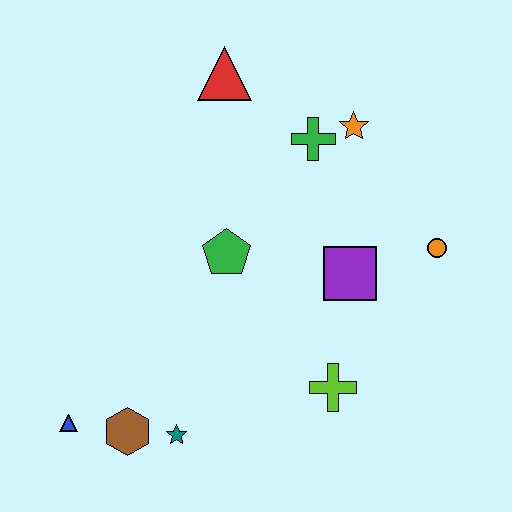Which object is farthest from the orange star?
The blue triangle is farthest from the orange star.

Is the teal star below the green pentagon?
Yes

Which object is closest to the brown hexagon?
The teal star is closest to the brown hexagon.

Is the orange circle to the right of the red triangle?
Yes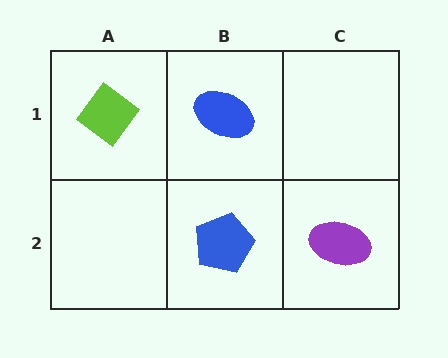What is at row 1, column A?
A lime diamond.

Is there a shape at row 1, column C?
No, that cell is empty.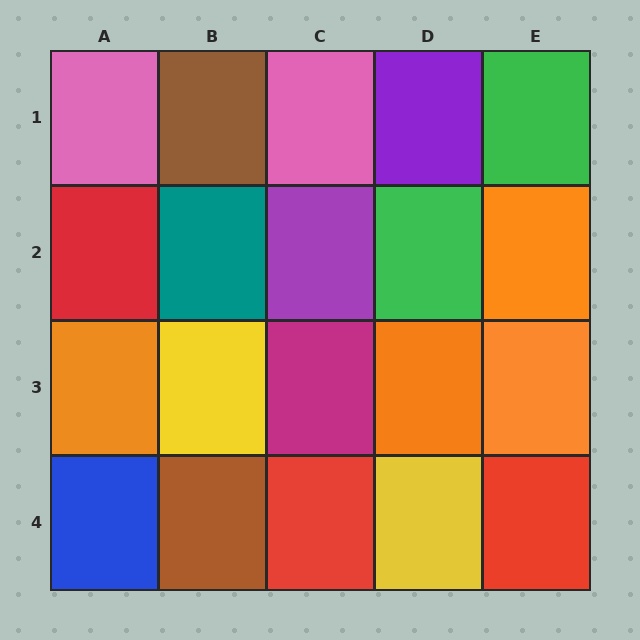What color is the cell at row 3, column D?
Orange.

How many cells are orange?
4 cells are orange.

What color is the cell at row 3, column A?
Orange.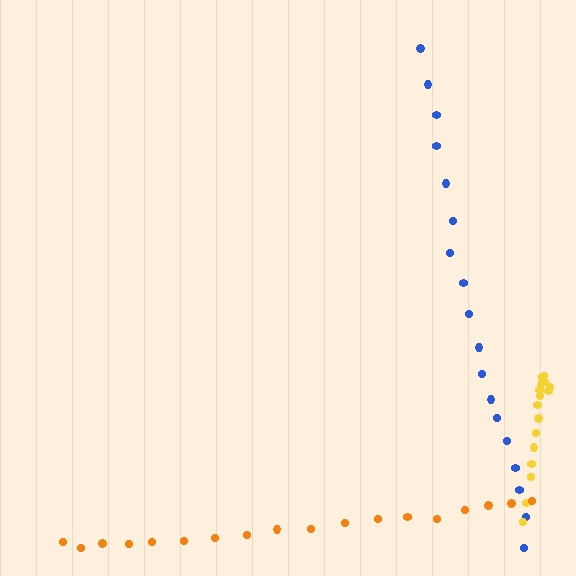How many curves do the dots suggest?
There are 3 distinct paths.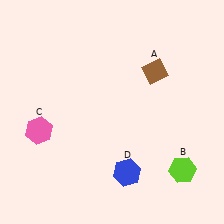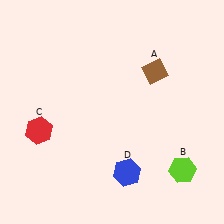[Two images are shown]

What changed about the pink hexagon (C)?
In Image 1, C is pink. In Image 2, it changed to red.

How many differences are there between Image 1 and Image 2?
There is 1 difference between the two images.